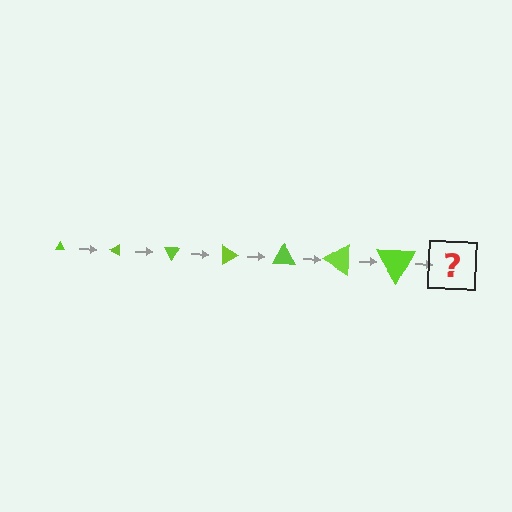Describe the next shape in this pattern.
It should be a triangle, larger than the previous one and rotated 210 degrees from the start.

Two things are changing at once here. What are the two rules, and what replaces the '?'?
The two rules are that the triangle grows larger each step and it rotates 30 degrees each step. The '?' should be a triangle, larger than the previous one and rotated 210 degrees from the start.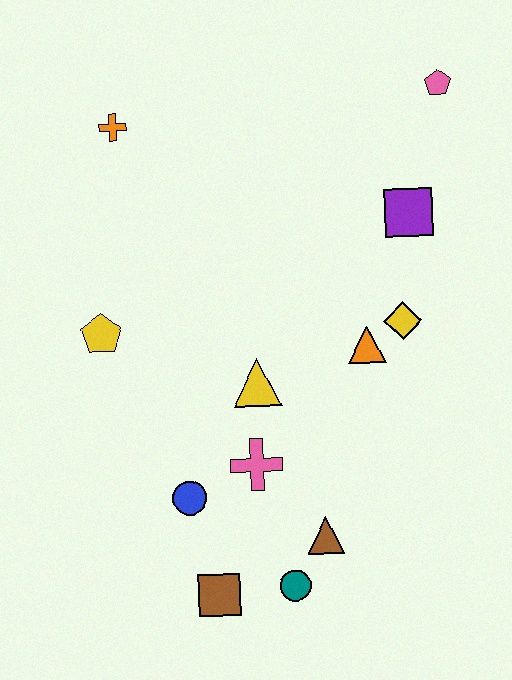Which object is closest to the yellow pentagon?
The yellow triangle is closest to the yellow pentagon.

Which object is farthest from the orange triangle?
The orange cross is farthest from the orange triangle.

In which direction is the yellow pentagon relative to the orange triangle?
The yellow pentagon is to the left of the orange triangle.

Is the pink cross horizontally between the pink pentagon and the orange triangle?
No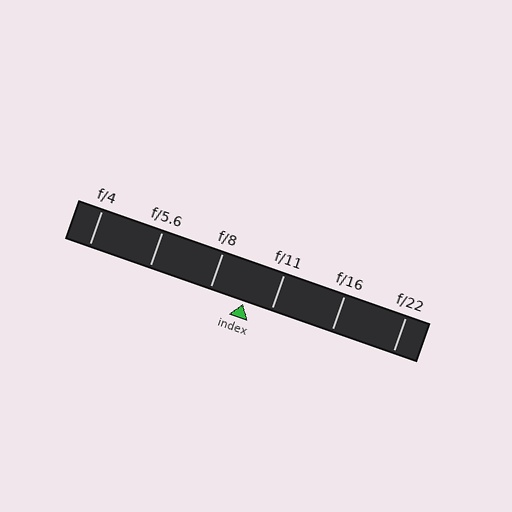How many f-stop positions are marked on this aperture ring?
There are 6 f-stop positions marked.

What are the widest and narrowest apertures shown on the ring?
The widest aperture shown is f/4 and the narrowest is f/22.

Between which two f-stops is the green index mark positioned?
The index mark is between f/8 and f/11.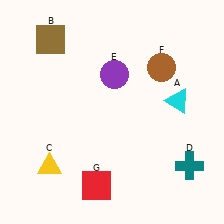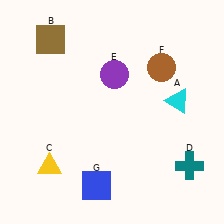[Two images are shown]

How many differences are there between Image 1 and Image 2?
There is 1 difference between the two images.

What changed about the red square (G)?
In Image 1, G is red. In Image 2, it changed to blue.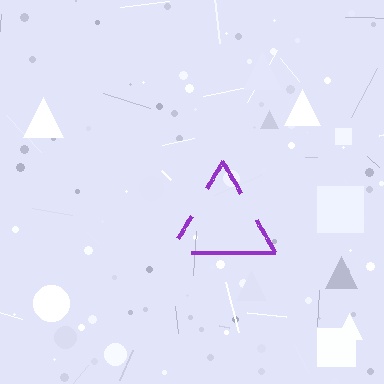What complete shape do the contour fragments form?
The contour fragments form a triangle.